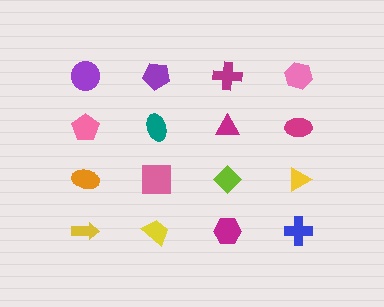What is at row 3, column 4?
A yellow triangle.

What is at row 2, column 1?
A pink pentagon.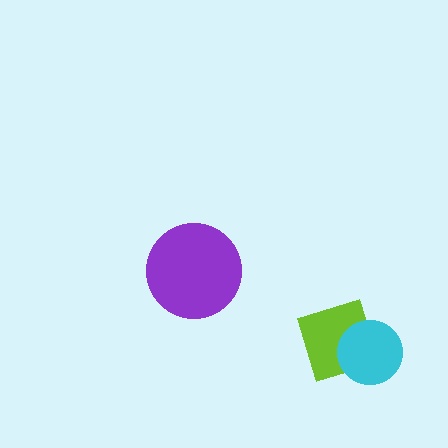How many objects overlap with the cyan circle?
1 object overlaps with the cyan circle.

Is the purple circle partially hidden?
No, no other shape covers it.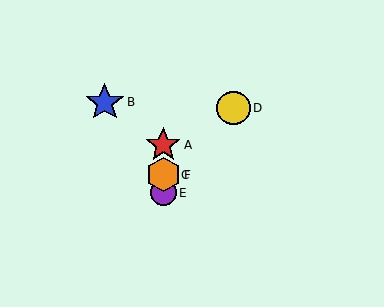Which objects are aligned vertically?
Objects A, C, E, F are aligned vertically.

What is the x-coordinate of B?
Object B is at x≈105.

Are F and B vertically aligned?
No, F is at x≈163 and B is at x≈105.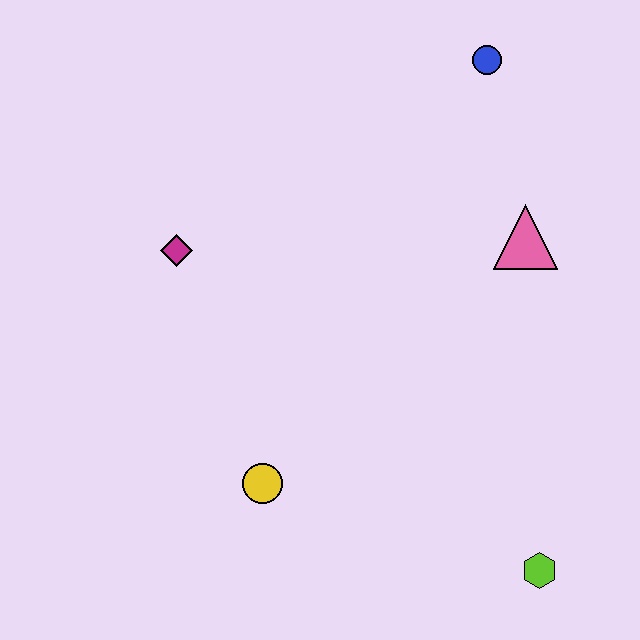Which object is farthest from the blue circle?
The lime hexagon is farthest from the blue circle.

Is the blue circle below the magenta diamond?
No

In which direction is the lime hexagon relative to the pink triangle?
The lime hexagon is below the pink triangle.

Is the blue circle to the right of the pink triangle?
No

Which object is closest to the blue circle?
The pink triangle is closest to the blue circle.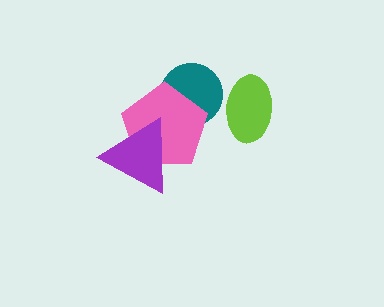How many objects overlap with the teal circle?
1 object overlaps with the teal circle.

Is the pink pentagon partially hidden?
Yes, it is partially covered by another shape.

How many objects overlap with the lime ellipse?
0 objects overlap with the lime ellipse.